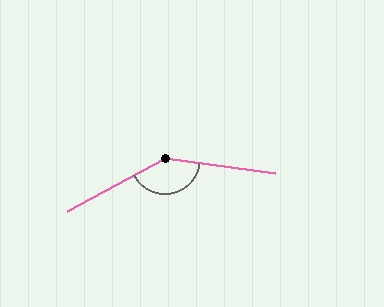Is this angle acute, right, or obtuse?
It is obtuse.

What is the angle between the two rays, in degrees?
Approximately 143 degrees.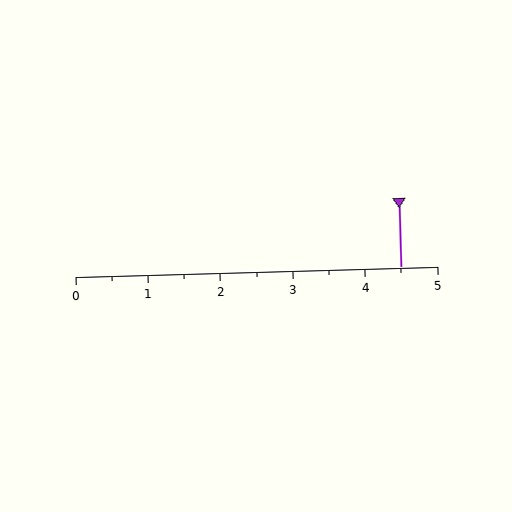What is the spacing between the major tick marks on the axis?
The major ticks are spaced 1 apart.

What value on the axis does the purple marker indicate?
The marker indicates approximately 4.5.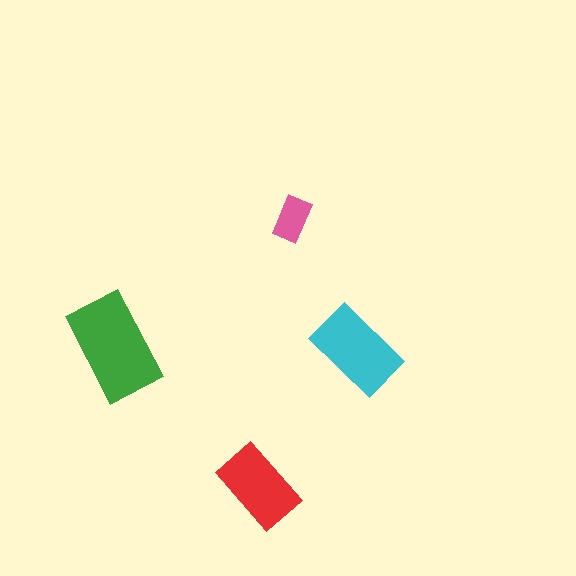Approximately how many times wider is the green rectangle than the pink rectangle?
About 2.5 times wider.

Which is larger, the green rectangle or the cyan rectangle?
The green one.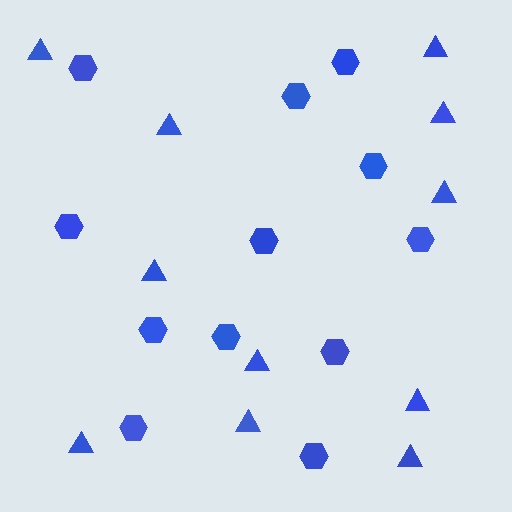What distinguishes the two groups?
There are 2 groups: one group of triangles (11) and one group of hexagons (12).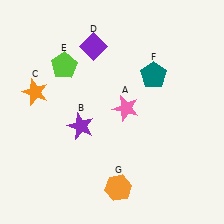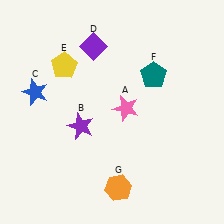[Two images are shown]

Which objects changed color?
C changed from orange to blue. E changed from lime to yellow.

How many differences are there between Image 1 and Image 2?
There are 2 differences between the two images.